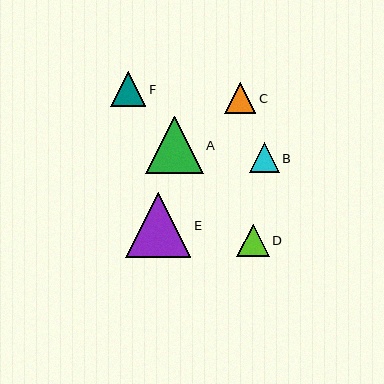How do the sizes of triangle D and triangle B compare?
Triangle D and triangle B are approximately the same size.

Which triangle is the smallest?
Triangle B is the smallest with a size of approximately 29 pixels.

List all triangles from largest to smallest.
From largest to smallest: E, A, F, D, C, B.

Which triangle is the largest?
Triangle E is the largest with a size of approximately 65 pixels.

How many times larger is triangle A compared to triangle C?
Triangle A is approximately 1.9 times the size of triangle C.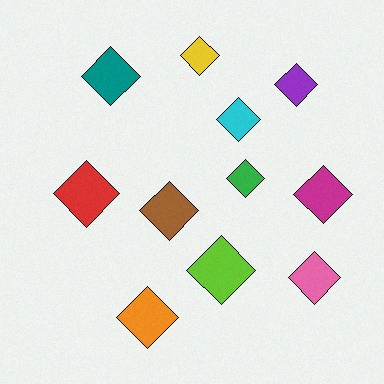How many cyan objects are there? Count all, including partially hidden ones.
There is 1 cyan object.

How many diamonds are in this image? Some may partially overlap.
There are 11 diamonds.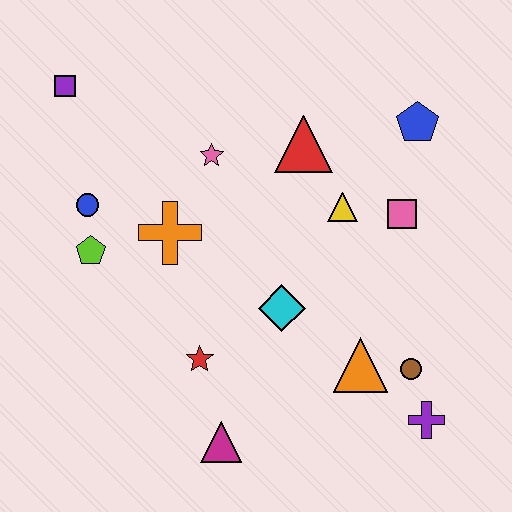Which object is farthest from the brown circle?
The purple square is farthest from the brown circle.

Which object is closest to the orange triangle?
The brown circle is closest to the orange triangle.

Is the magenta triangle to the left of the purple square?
No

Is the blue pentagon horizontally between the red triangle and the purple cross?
Yes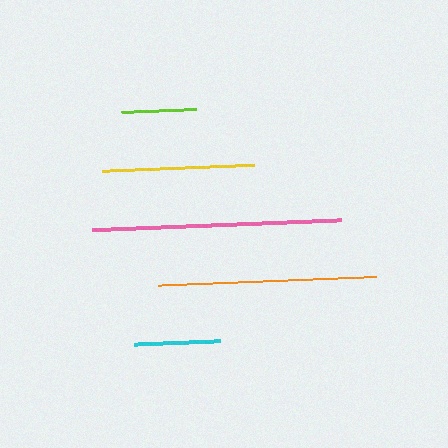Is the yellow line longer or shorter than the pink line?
The pink line is longer than the yellow line.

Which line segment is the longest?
The pink line is the longest at approximately 249 pixels.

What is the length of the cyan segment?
The cyan segment is approximately 86 pixels long.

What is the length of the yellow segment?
The yellow segment is approximately 152 pixels long.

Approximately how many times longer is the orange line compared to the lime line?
The orange line is approximately 2.9 times the length of the lime line.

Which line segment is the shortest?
The lime line is the shortest at approximately 75 pixels.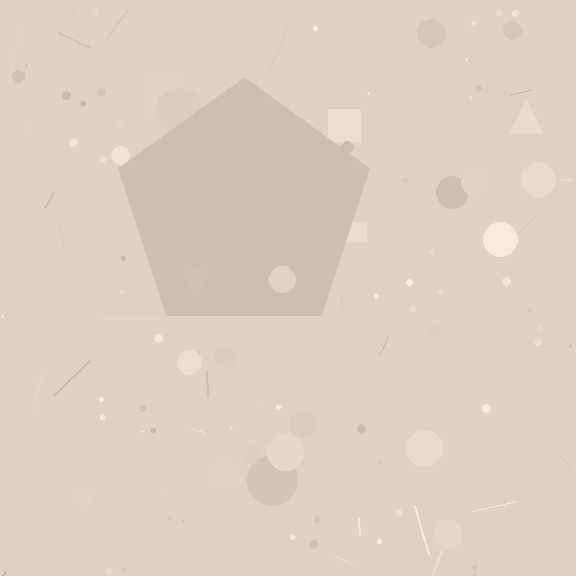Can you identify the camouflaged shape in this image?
The camouflaged shape is a pentagon.